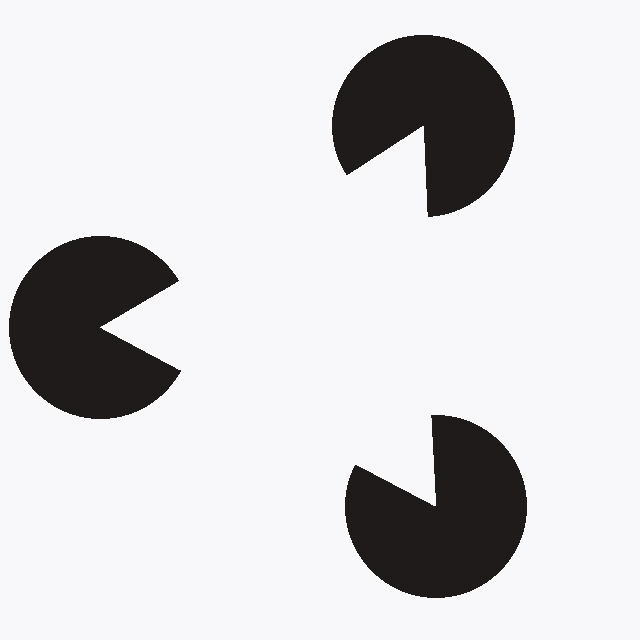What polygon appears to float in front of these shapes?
An illusory triangle — its edges are inferred from the aligned wedge cuts in the pac-man discs, not physically drawn.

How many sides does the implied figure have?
3 sides.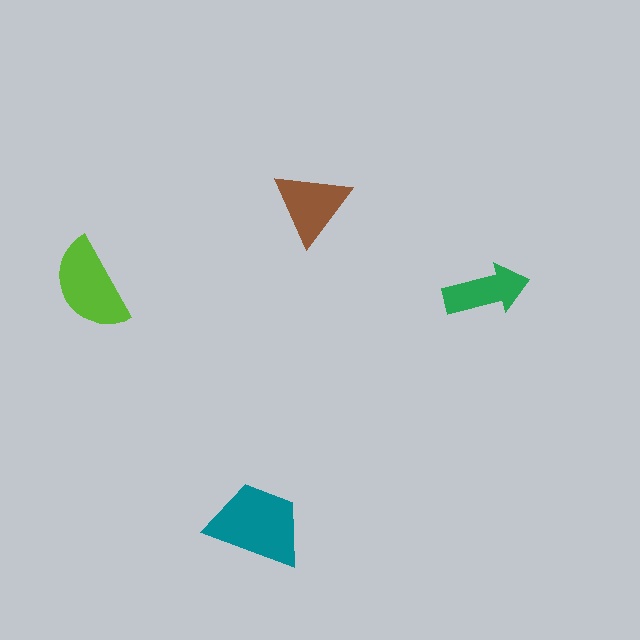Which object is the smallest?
The green arrow.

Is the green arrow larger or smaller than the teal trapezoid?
Smaller.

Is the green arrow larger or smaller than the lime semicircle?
Smaller.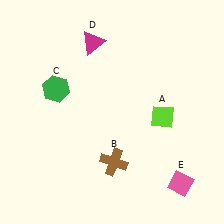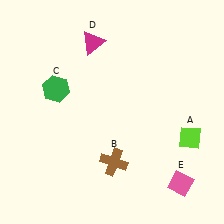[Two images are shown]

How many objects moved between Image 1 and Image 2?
1 object moved between the two images.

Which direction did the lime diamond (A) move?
The lime diamond (A) moved right.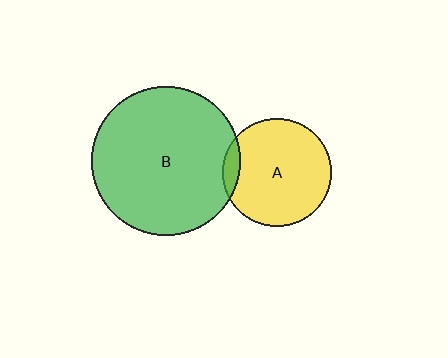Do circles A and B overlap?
Yes.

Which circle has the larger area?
Circle B (green).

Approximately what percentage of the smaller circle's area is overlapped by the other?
Approximately 10%.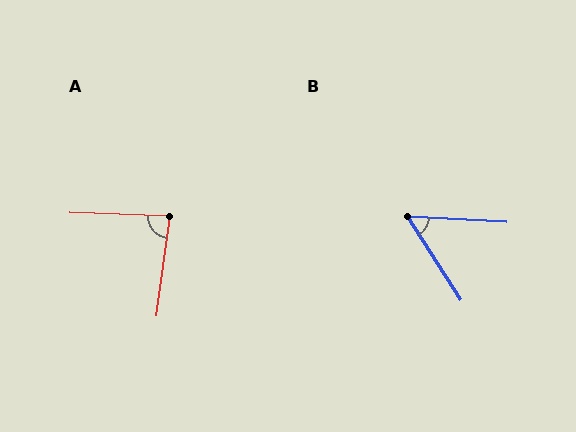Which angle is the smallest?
B, at approximately 54 degrees.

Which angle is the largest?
A, at approximately 84 degrees.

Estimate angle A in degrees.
Approximately 84 degrees.